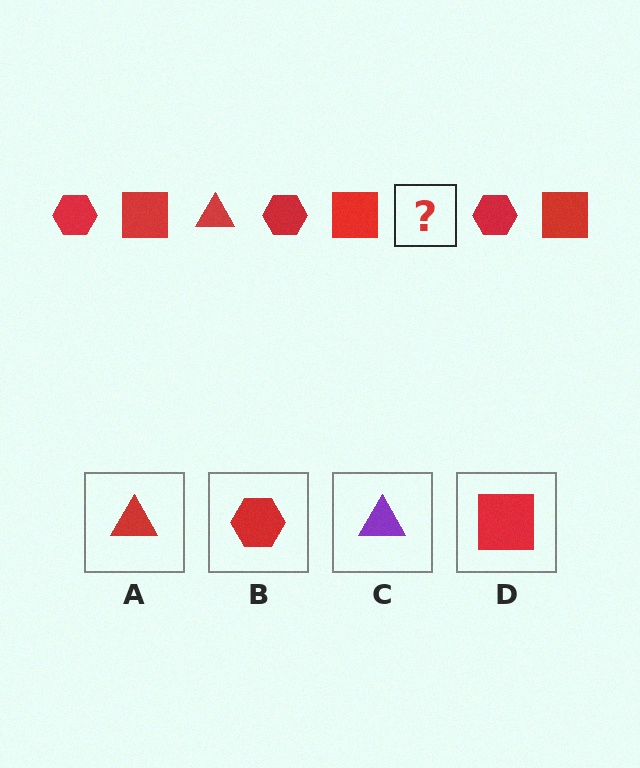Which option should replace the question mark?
Option A.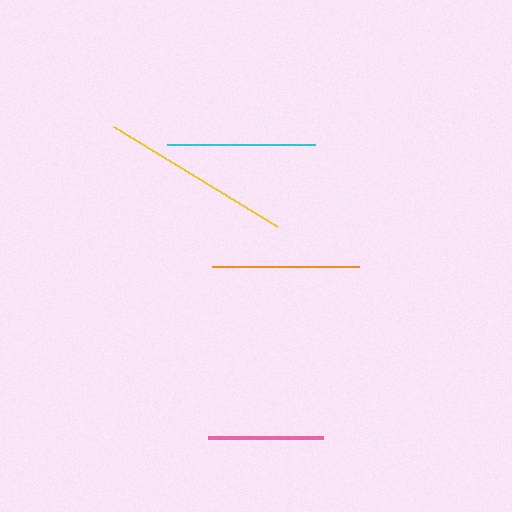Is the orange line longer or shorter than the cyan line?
The cyan line is longer than the orange line.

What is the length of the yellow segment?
The yellow segment is approximately 192 pixels long.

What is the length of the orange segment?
The orange segment is approximately 147 pixels long.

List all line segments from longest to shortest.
From longest to shortest: yellow, cyan, orange, pink.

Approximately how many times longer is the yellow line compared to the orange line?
The yellow line is approximately 1.3 times the length of the orange line.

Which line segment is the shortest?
The pink line is the shortest at approximately 114 pixels.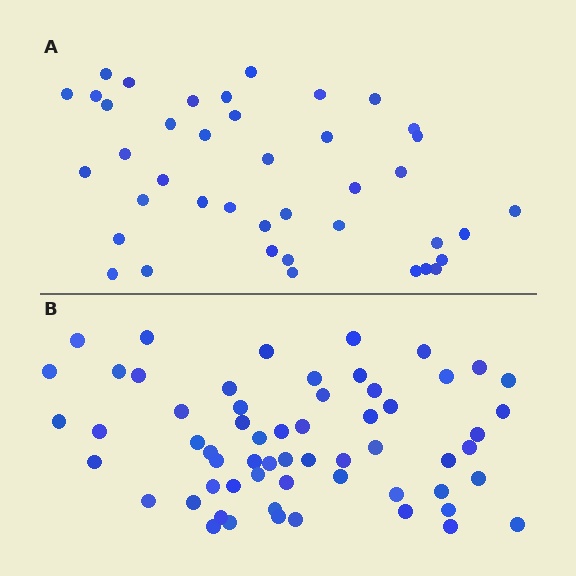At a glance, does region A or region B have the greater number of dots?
Region B (the bottom region) has more dots.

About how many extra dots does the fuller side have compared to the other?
Region B has approximately 20 more dots than region A.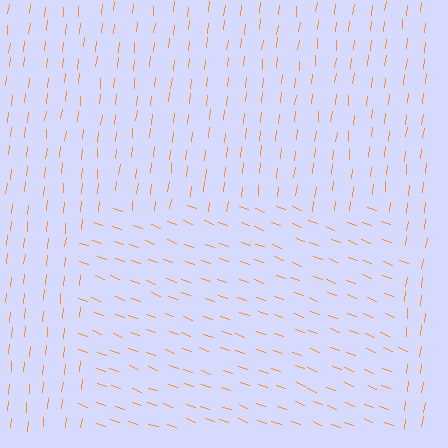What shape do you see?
I see a rectangle.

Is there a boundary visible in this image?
Yes, there is a texture boundary formed by a change in line orientation.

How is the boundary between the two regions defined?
The boundary is defined purely by a change in line orientation (approximately 76 degrees difference). All lines are the same color and thickness.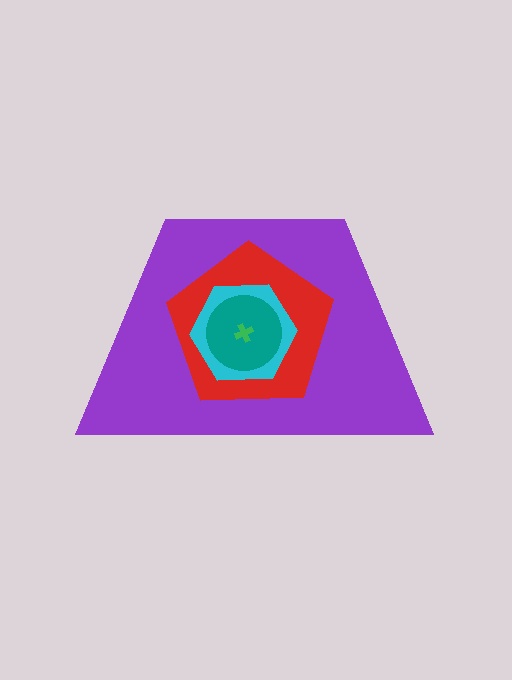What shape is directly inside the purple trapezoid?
The red pentagon.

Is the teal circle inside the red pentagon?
Yes.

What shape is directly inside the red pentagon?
The cyan hexagon.